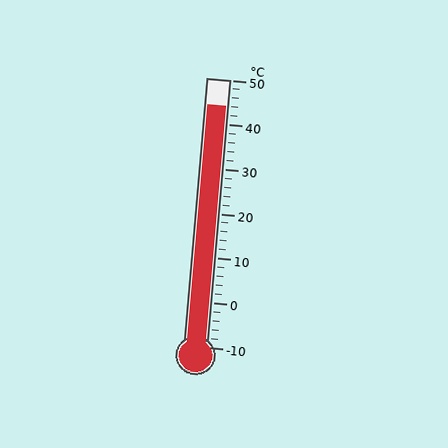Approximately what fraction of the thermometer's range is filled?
The thermometer is filled to approximately 90% of its range.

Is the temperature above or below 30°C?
The temperature is above 30°C.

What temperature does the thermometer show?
The thermometer shows approximately 44°C.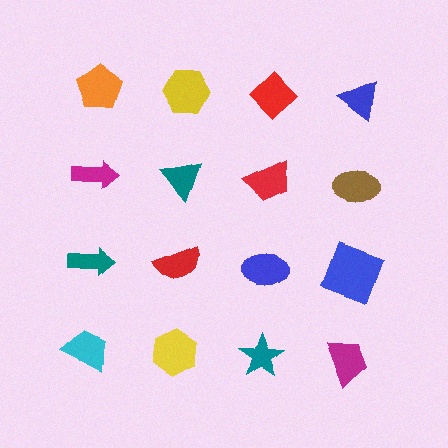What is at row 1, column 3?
A red diamond.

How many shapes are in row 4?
4 shapes.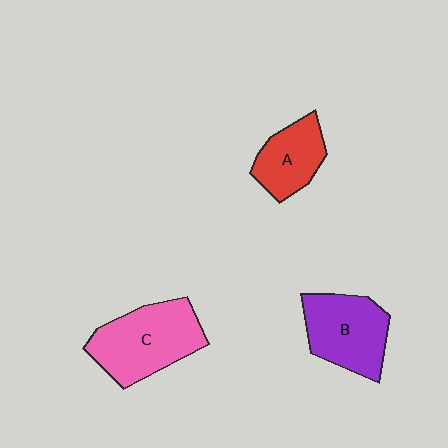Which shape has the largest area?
Shape C (pink).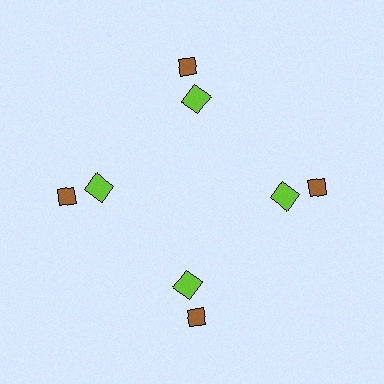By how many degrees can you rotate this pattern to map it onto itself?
The pattern maps onto itself every 90 degrees of rotation.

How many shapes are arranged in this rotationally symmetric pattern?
There are 8 shapes, arranged in 4 groups of 2.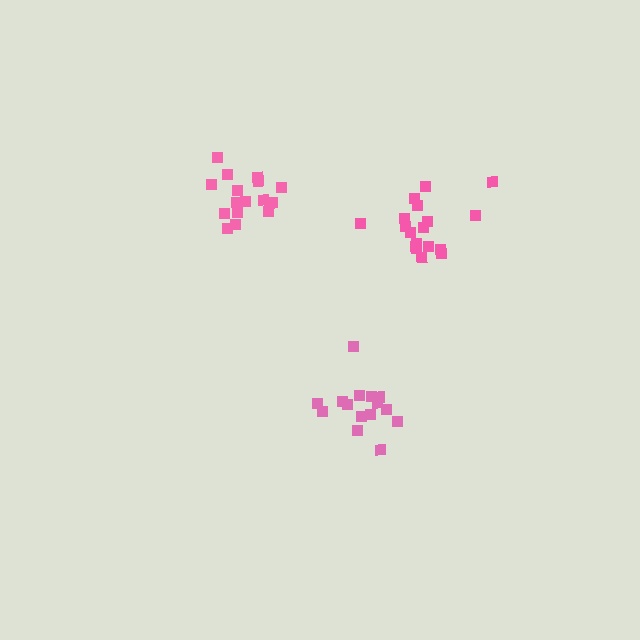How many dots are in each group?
Group 1: 17 dots, Group 2: 15 dots, Group 3: 18 dots (50 total).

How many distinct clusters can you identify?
There are 3 distinct clusters.